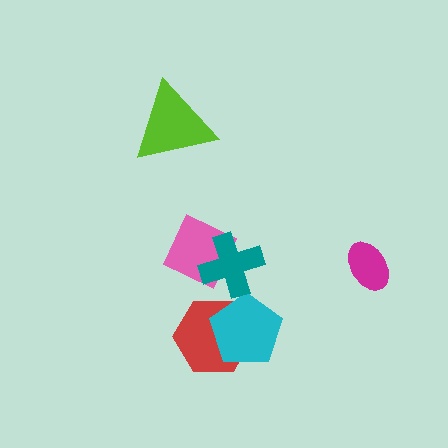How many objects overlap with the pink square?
1 object overlaps with the pink square.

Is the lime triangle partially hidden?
No, no other shape covers it.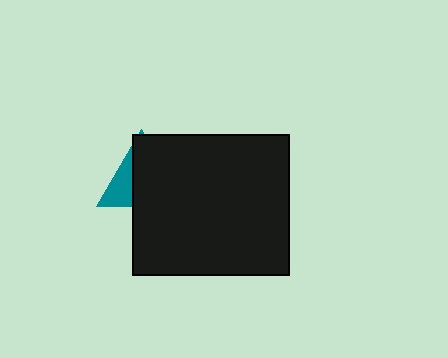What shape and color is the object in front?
The object in front is a black rectangle.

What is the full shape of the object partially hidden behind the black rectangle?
The partially hidden object is a teal triangle.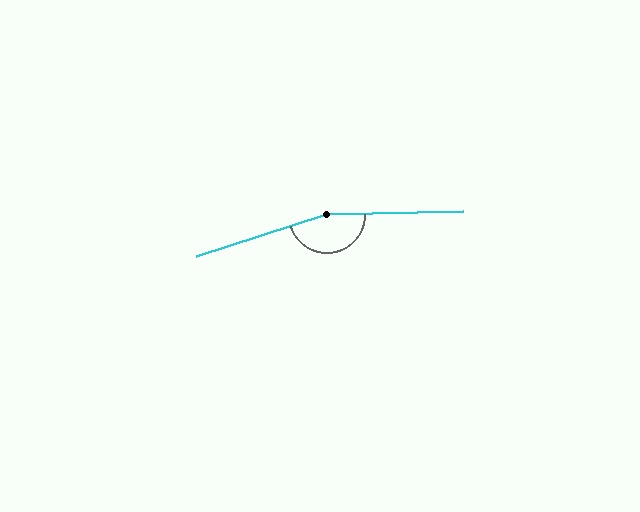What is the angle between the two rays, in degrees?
Approximately 164 degrees.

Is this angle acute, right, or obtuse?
It is obtuse.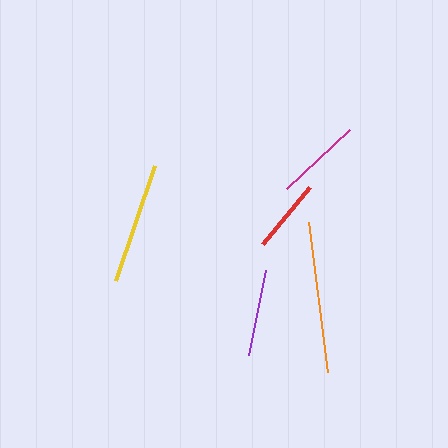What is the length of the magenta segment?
The magenta segment is approximately 86 pixels long.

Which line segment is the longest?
The orange line is the longest at approximately 152 pixels.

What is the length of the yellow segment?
The yellow segment is approximately 121 pixels long.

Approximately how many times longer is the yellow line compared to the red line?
The yellow line is approximately 1.6 times the length of the red line.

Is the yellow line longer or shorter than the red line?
The yellow line is longer than the red line.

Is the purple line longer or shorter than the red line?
The purple line is longer than the red line.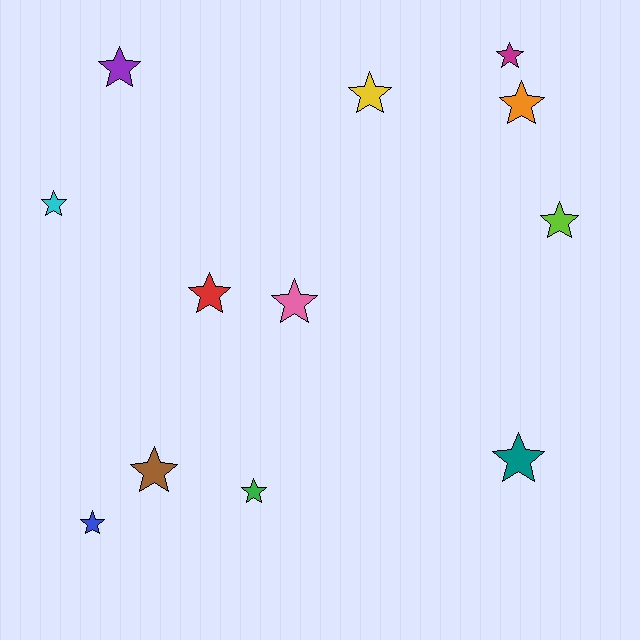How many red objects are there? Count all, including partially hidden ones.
There is 1 red object.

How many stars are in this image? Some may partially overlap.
There are 12 stars.